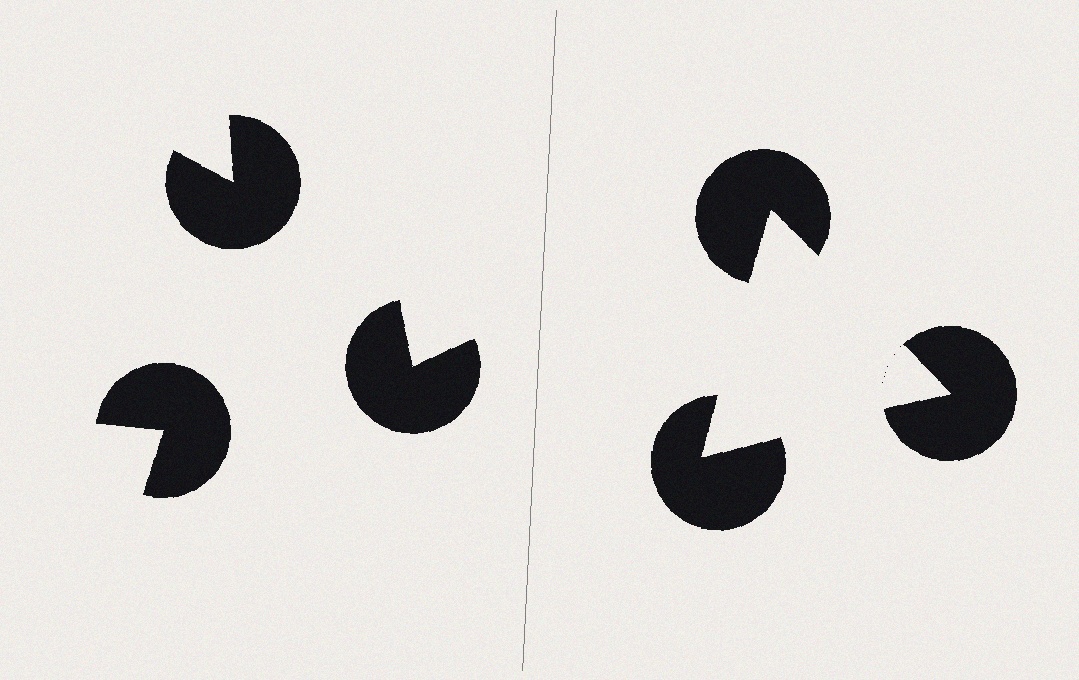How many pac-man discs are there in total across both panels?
6 — 3 on each side.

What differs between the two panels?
The pac-man discs are positioned identically on both sides; only the wedge orientations differ. On the right they align to a triangle; on the left they are misaligned.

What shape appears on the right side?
An illusory triangle.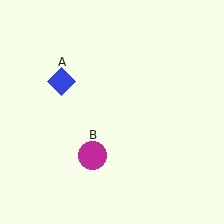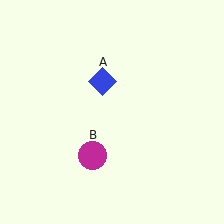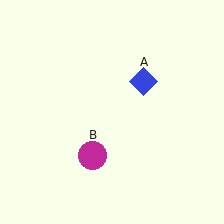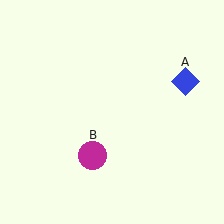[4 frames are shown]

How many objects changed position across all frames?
1 object changed position: blue diamond (object A).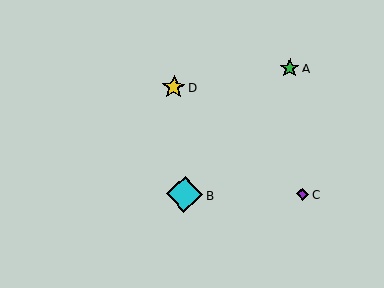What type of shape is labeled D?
Shape D is a yellow star.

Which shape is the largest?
The cyan diamond (labeled B) is the largest.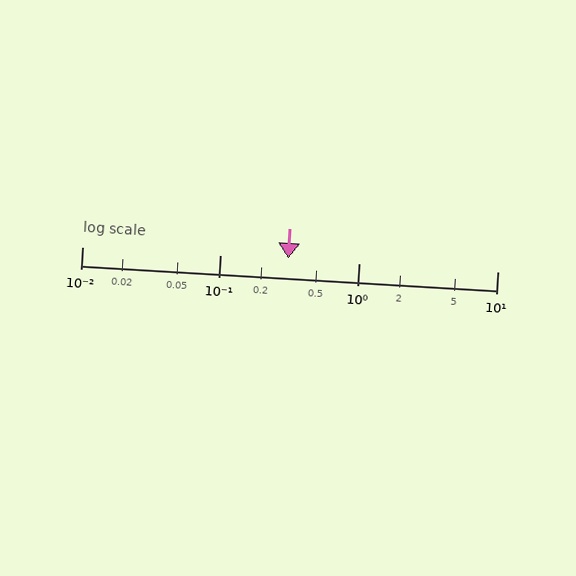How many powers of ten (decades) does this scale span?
The scale spans 3 decades, from 0.01 to 10.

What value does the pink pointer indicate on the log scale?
The pointer indicates approximately 0.31.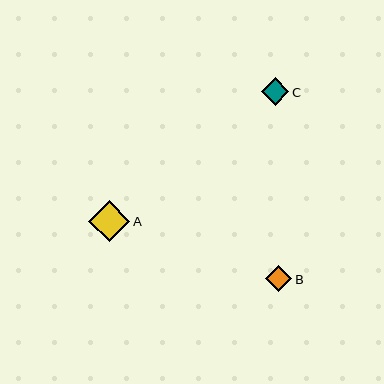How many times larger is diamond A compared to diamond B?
Diamond A is approximately 1.5 times the size of diamond B.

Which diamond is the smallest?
Diamond B is the smallest with a size of approximately 27 pixels.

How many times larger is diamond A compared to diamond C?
Diamond A is approximately 1.5 times the size of diamond C.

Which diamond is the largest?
Diamond A is the largest with a size of approximately 41 pixels.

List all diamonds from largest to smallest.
From largest to smallest: A, C, B.